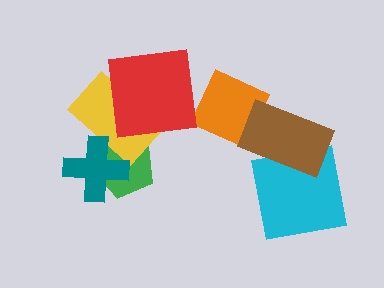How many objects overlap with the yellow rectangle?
3 objects overlap with the yellow rectangle.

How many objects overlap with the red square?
1 object overlaps with the red square.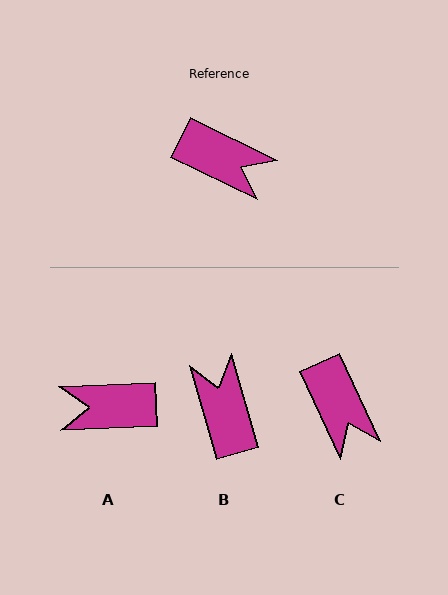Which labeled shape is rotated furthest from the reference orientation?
A, about 151 degrees away.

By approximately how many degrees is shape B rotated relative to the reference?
Approximately 132 degrees counter-clockwise.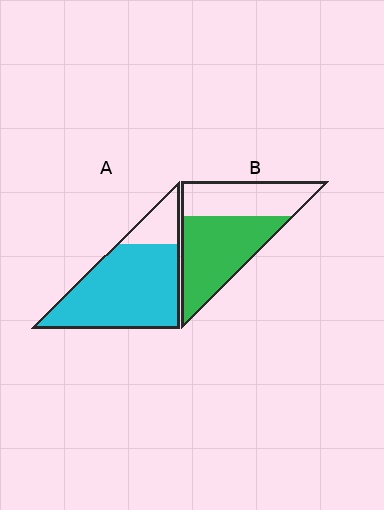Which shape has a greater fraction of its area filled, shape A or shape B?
Shape A.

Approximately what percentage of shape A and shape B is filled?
A is approximately 80% and B is approximately 60%.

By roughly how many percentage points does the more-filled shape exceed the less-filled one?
By roughly 25 percentage points (A over B).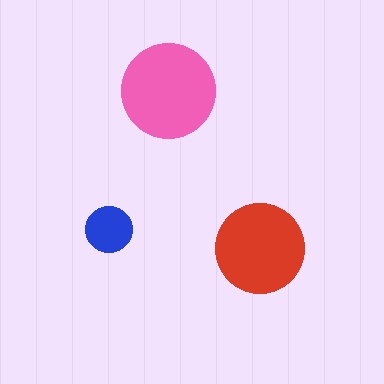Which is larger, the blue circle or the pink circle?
The pink one.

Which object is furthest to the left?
The blue circle is leftmost.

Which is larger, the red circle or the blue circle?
The red one.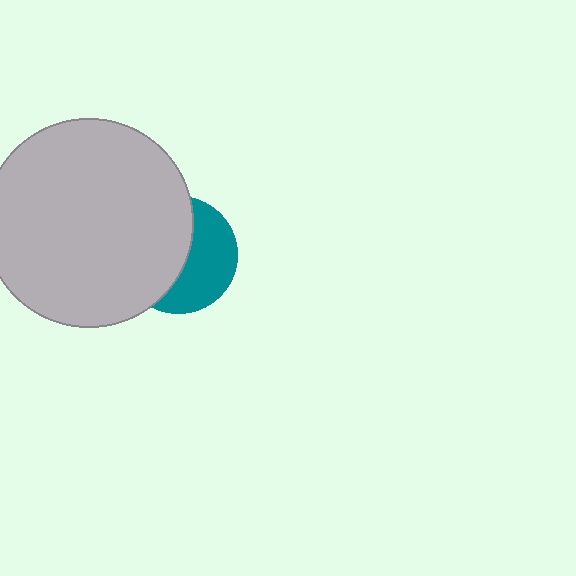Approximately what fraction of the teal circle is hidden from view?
Roughly 54% of the teal circle is hidden behind the light gray circle.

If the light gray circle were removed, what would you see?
You would see the complete teal circle.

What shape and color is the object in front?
The object in front is a light gray circle.